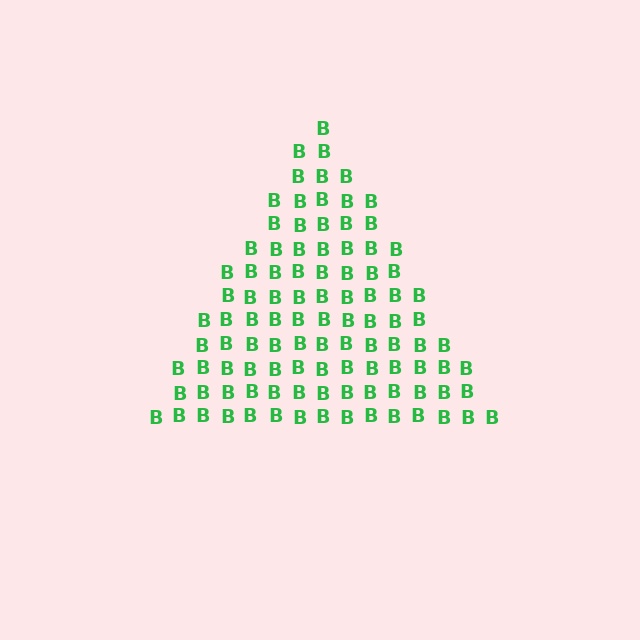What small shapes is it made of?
It is made of small letter B's.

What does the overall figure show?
The overall figure shows a triangle.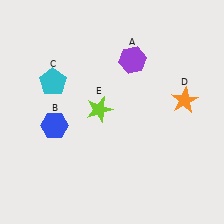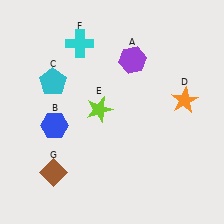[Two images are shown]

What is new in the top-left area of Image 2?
A cyan cross (F) was added in the top-left area of Image 2.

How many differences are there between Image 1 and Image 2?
There are 2 differences between the two images.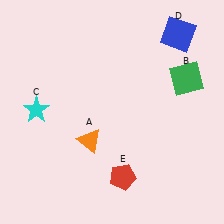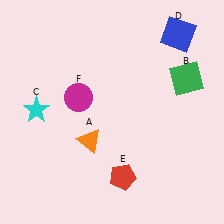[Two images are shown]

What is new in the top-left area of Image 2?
A magenta circle (F) was added in the top-left area of Image 2.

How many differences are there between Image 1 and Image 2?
There is 1 difference between the two images.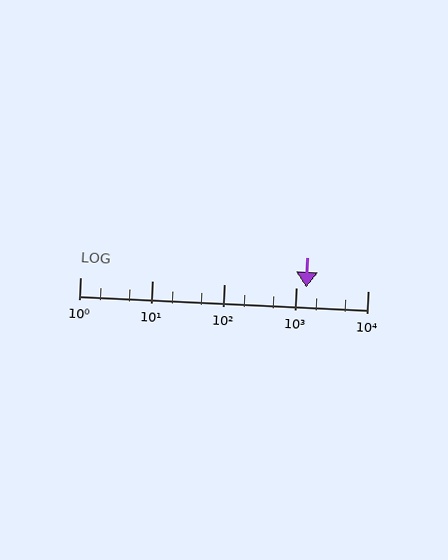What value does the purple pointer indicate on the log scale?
The pointer indicates approximately 1400.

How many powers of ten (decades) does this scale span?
The scale spans 4 decades, from 1 to 10000.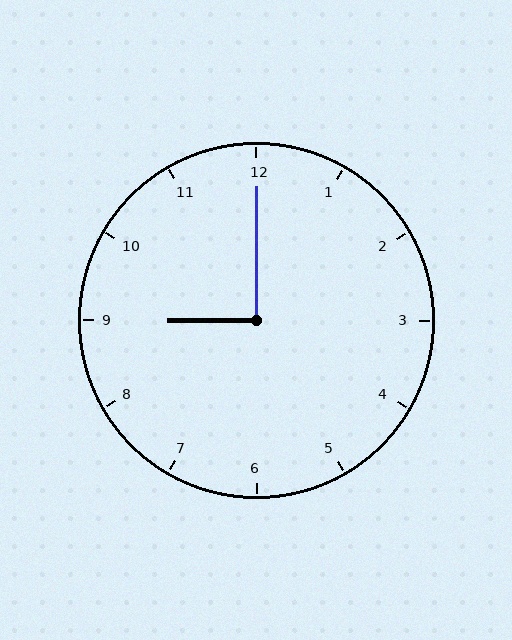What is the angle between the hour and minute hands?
Approximately 90 degrees.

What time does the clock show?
9:00.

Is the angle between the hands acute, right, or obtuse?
It is right.